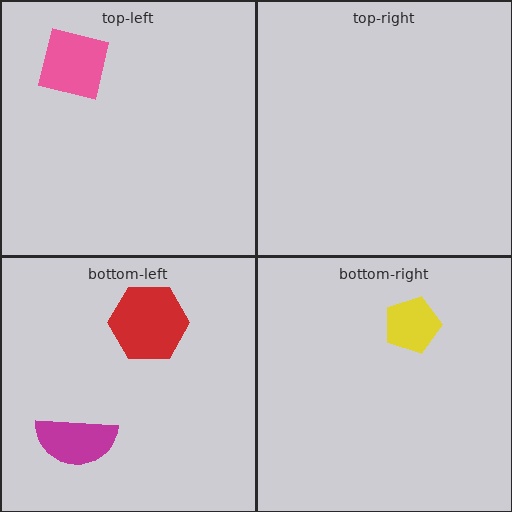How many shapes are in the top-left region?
1.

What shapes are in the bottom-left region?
The red hexagon, the magenta semicircle.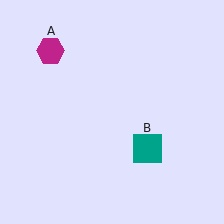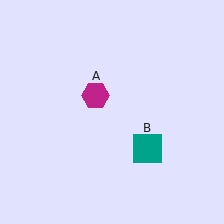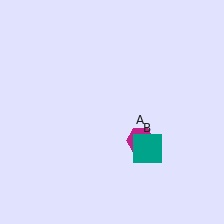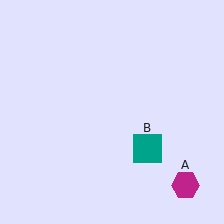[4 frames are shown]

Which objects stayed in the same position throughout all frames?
Teal square (object B) remained stationary.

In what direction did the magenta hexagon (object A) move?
The magenta hexagon (object A) moved down and to the right.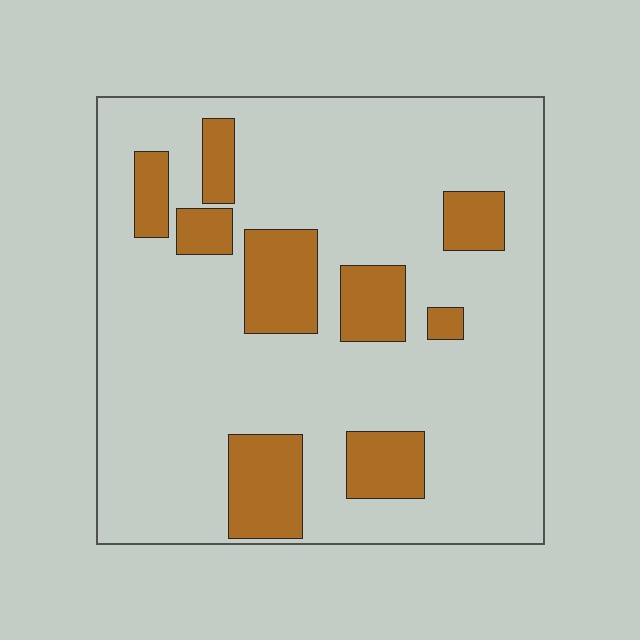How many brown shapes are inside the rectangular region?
9.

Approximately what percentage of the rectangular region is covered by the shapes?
Approximately 20%.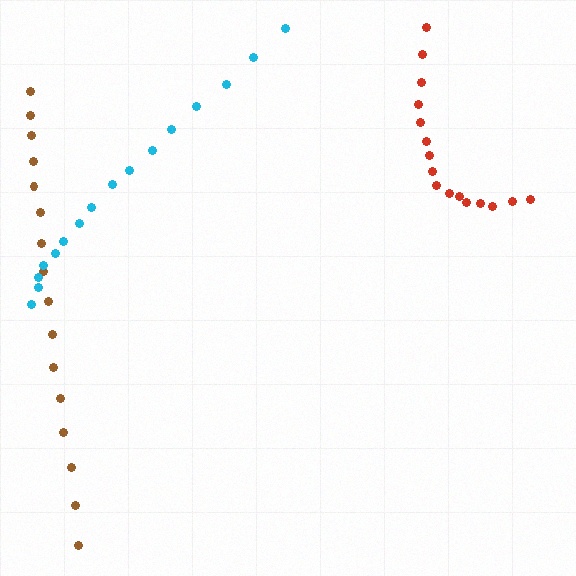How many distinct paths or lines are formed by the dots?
There are 3 distinct paths.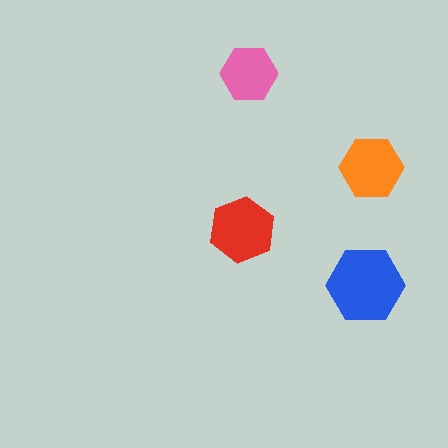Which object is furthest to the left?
The red hexagon is leftmost.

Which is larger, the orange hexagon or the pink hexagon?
The orange one.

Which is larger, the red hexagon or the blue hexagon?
The blue one.